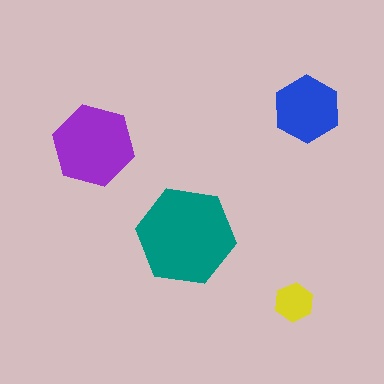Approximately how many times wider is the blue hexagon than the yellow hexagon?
About 1.5 times wider.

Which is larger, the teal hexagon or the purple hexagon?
The teal one.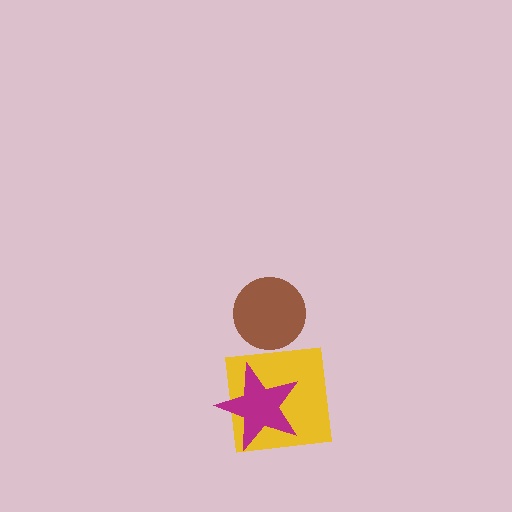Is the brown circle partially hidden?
No, no other shape covers it.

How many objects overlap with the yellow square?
1 object overlaps with the yellow square.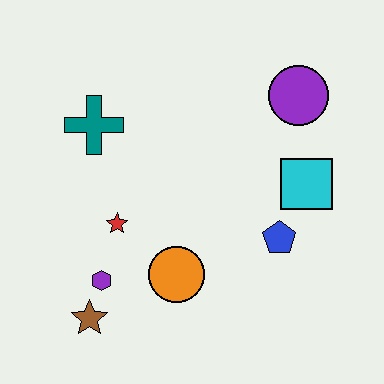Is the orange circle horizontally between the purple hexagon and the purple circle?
Yes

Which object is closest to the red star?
The purple hexagon is closest to the red star.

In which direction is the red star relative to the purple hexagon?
The red star is above the purple hexagon.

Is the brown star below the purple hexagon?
Yes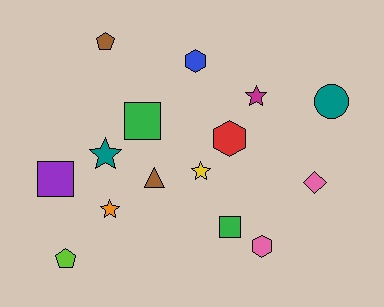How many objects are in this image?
There are 15 objects.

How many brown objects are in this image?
There are 2 brown objects.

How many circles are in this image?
There is 1 circle.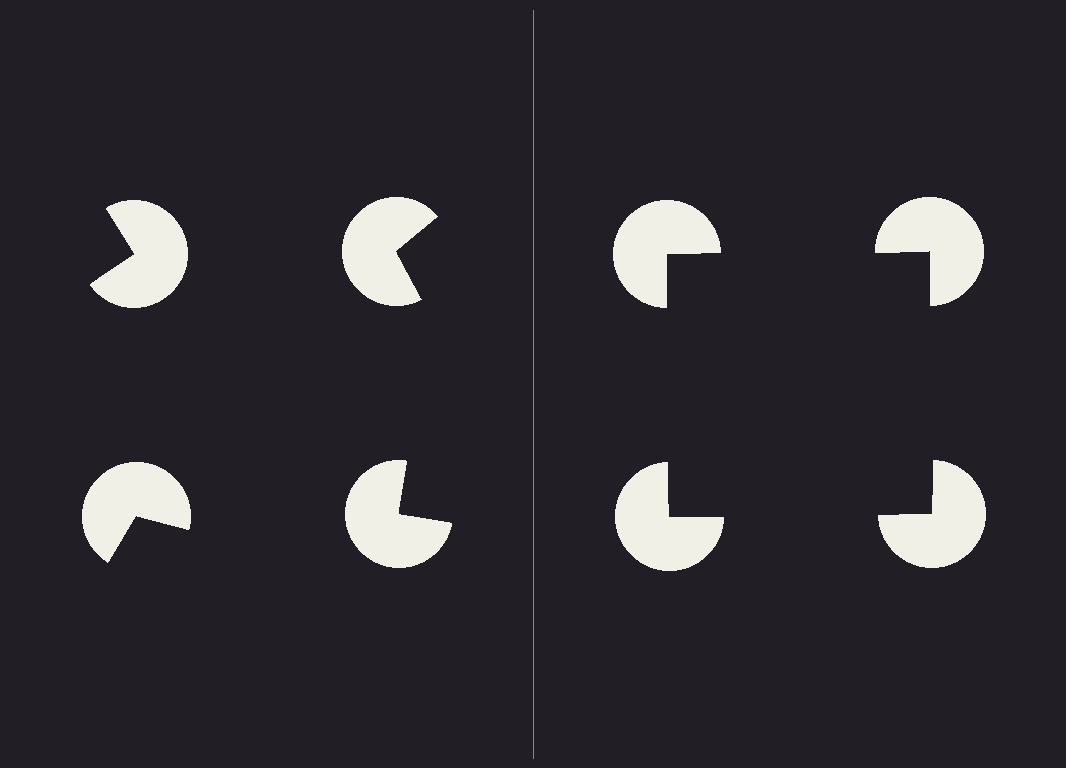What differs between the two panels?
The pac-man discs are positioned identically on both sides; only the wedge orientations differ. On the right they align to a square; on the left they are misaligned.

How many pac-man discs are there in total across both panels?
8 — 4 on each side.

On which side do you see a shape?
An illusory square appears on the right side. On the left side the wedge cuts are rotated, so no coherent shape forms.